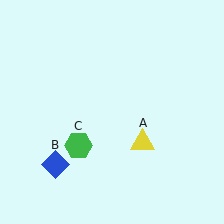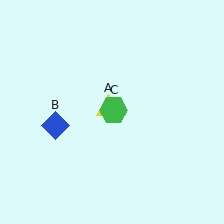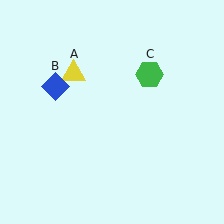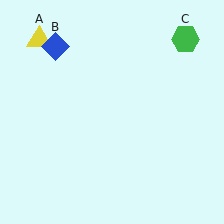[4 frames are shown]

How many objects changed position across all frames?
3 objects changed position: yellow triangle (object A), blue diamond (object B), green hexagon (object C).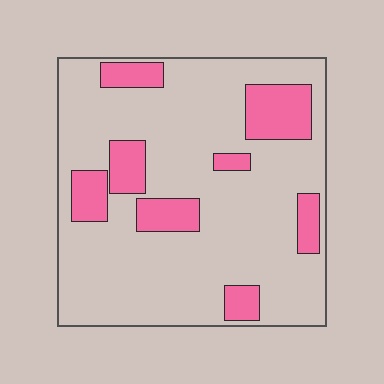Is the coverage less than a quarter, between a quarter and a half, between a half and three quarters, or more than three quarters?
Less than a quarter.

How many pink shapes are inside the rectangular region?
8.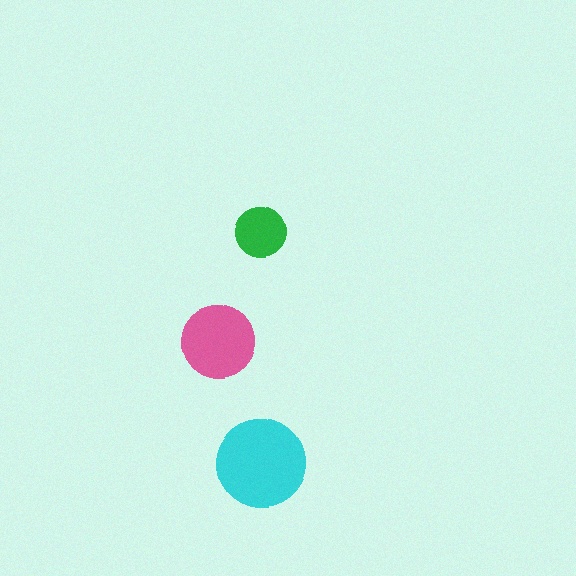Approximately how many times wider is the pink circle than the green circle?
About 1.5 times wider.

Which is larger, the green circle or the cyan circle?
The cyan one.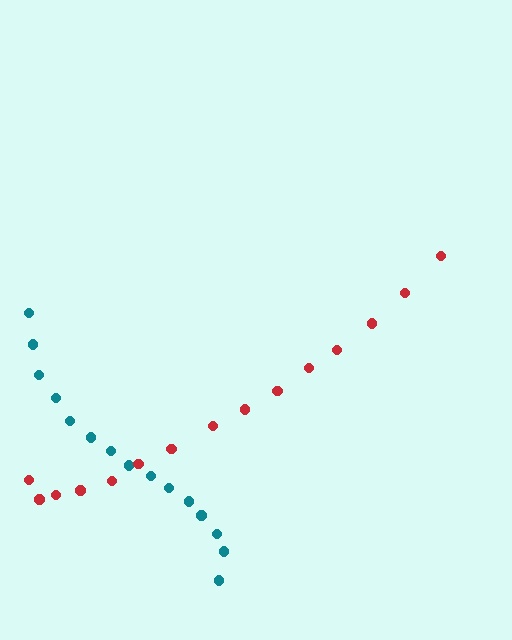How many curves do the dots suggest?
There are 2 distinct paths.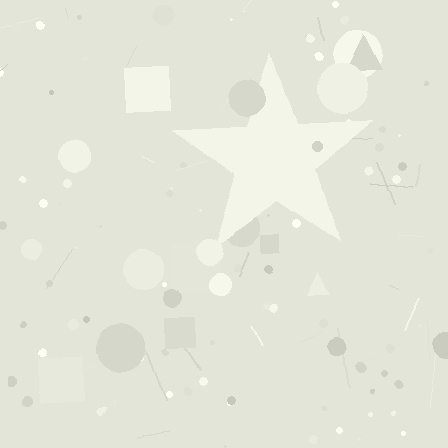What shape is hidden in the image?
A star is hidden in the image.